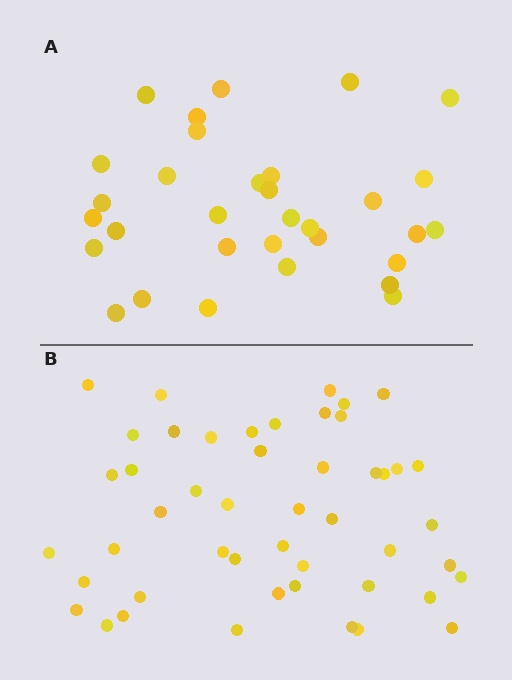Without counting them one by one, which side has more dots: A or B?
Region B (the bottom region) has more dots.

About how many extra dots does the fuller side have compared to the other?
Region B has approximately 15 more dots than region A.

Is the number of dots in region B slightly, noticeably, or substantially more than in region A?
Region B has substantially more. The ratio is roughly 1.5 to 1.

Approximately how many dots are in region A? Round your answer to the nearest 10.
About 30 dots. (The exact count is 32, which rounds to 30.)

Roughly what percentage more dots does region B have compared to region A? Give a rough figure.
About 50% more.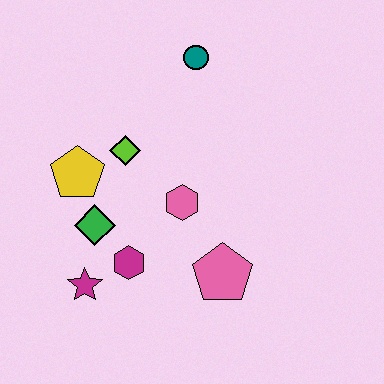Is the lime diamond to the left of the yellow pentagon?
No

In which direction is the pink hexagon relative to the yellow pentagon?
The pink hexagon is to the right of the yellow pentagon.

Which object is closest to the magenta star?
The magenta hexagon is closest to the magenta star.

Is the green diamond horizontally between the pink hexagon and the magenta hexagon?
No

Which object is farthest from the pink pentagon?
The teal circle is farthest from the pink pentagon.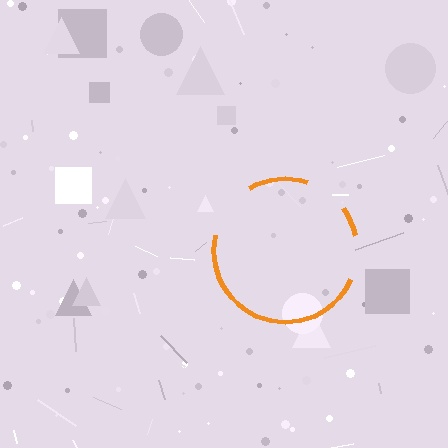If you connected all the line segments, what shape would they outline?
They would outline a circle.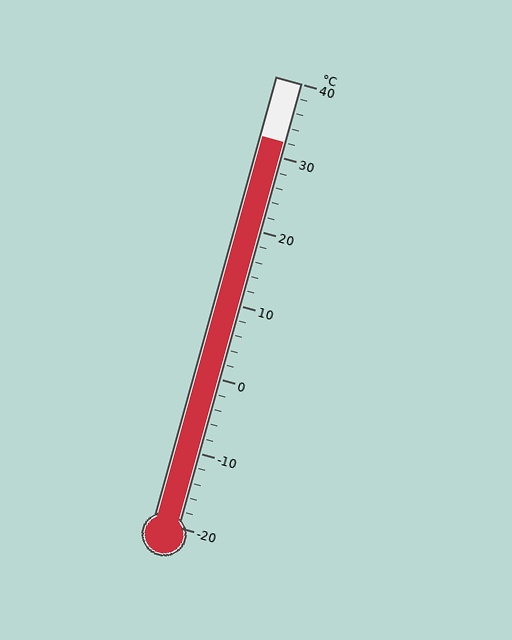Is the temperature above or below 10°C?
The temperature is above 10°C.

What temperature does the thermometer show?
The thermometer shows approximately 32°C.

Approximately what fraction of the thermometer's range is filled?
The thermometer is filled to approximately 85% of its range.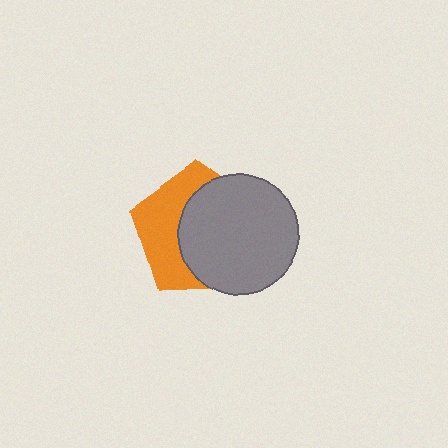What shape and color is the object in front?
The object in front is a gray circle.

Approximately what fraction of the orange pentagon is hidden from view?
Roughly 58% of the orange pentagon is hidden behind the gray circle.